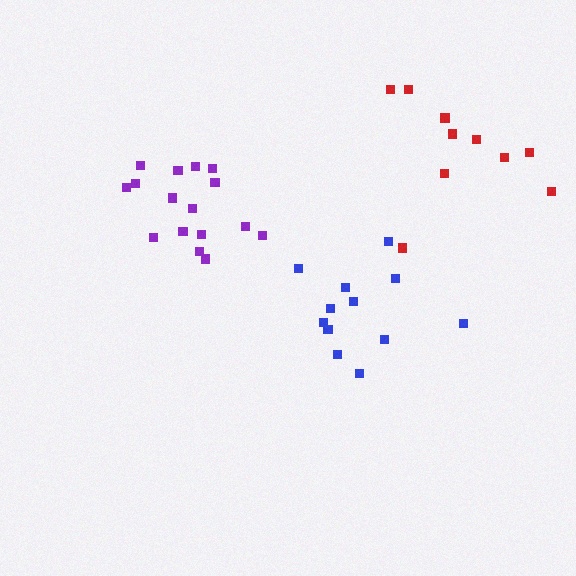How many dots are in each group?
Group 1: 12 dots, Group 2: 10 dots, Group 3: 16 dots (38 total).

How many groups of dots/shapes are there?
There are 3 groups.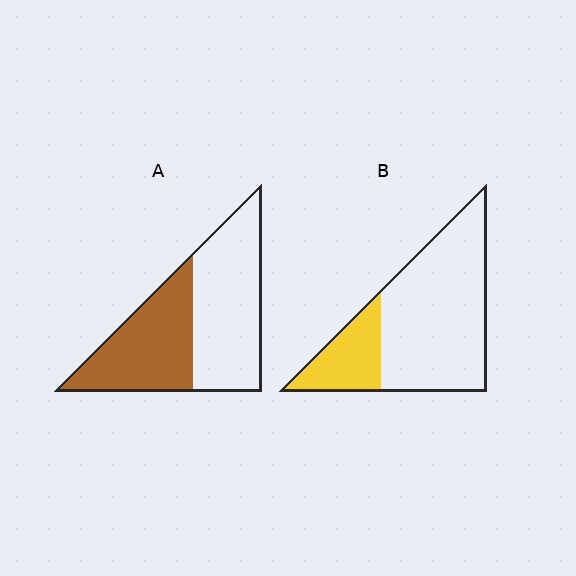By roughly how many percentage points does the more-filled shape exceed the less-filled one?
By roughly 20 percentage points (A over B).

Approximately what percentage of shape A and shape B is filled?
A is approximately 45% and B is approximately 25%.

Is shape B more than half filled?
No.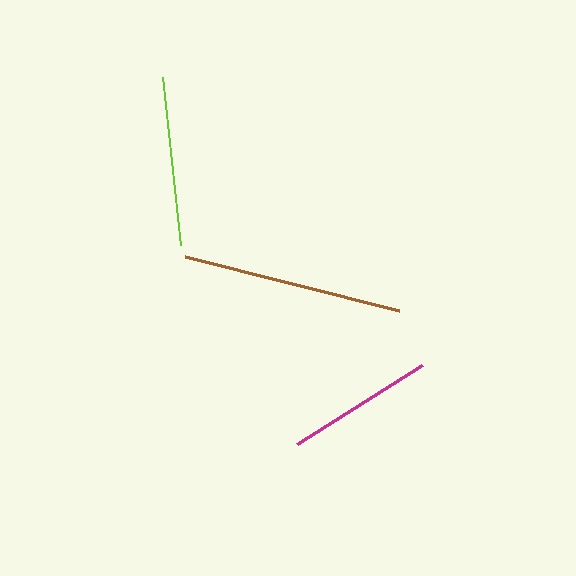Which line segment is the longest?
The brown line is the longest at approximately 221 pixels.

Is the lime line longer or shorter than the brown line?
The brown line is longer than the lime line.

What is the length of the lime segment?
The lime segment is approximately 169 pixels long.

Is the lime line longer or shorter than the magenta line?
The lime line is longer than the magenta line.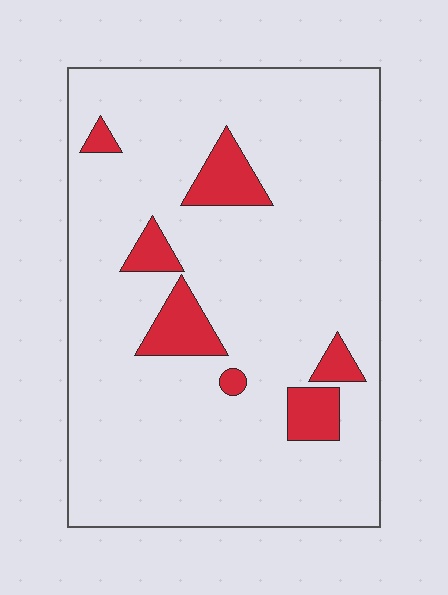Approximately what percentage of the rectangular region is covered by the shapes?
Approximately 10%.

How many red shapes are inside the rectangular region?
7.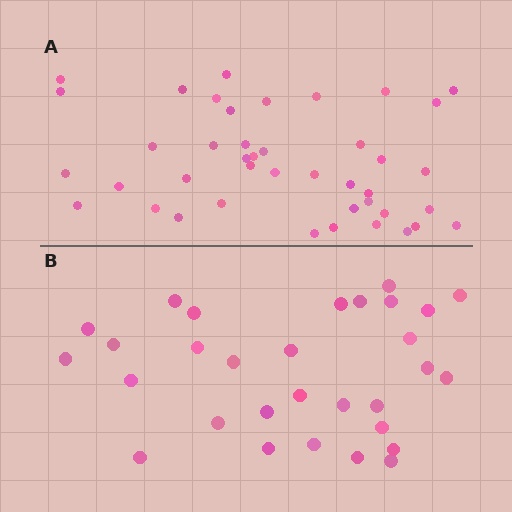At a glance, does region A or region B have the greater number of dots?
Region A (the top region) has more dots.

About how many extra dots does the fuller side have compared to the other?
Region A has roughly 12 or so more dots than region B.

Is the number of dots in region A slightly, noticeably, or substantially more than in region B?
Region A has noticeably more, but not dramatically so. The ratio is roughly 1.4 to 1.